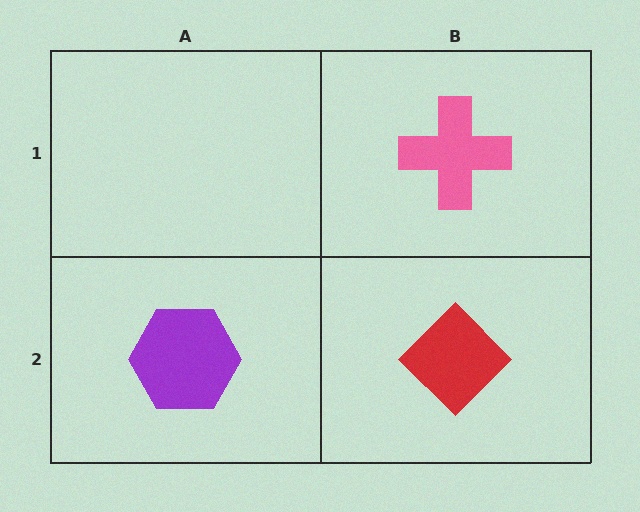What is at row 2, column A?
A purple hexagon.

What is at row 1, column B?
A pink cross.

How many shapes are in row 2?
2 shapes.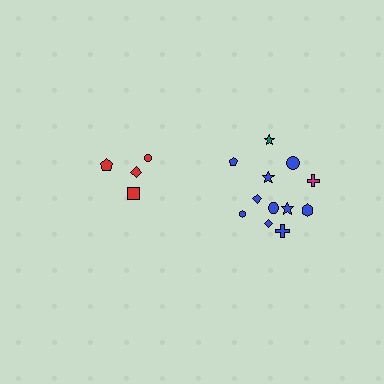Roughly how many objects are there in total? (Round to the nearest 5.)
Roughly 15 objects in total.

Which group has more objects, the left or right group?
The right group.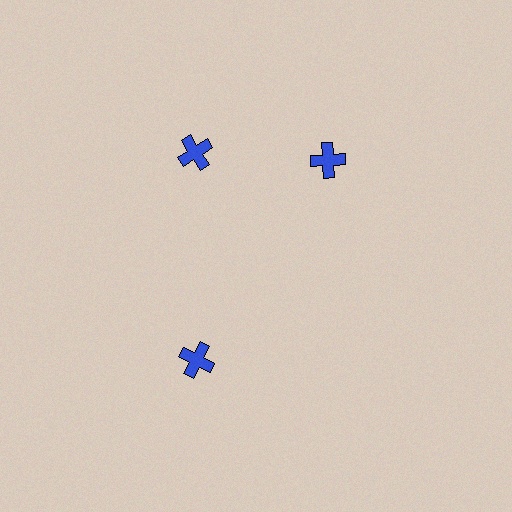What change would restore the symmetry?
The symmetry would be restored by rotating it back into even spacing with its neighbors so that all 3 crosses sit at equal angles and equal distance from the center.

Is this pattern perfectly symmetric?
No. The 3 blue crosses are arranged in a ring, but one element near the 3 o'clock position is rotated out of alignment along the ring, breaking the 3-fold rotational symmetry.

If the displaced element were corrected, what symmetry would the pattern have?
It would have 3-fold rotational symmetry — the pattern would map onto itself every 120 degrees.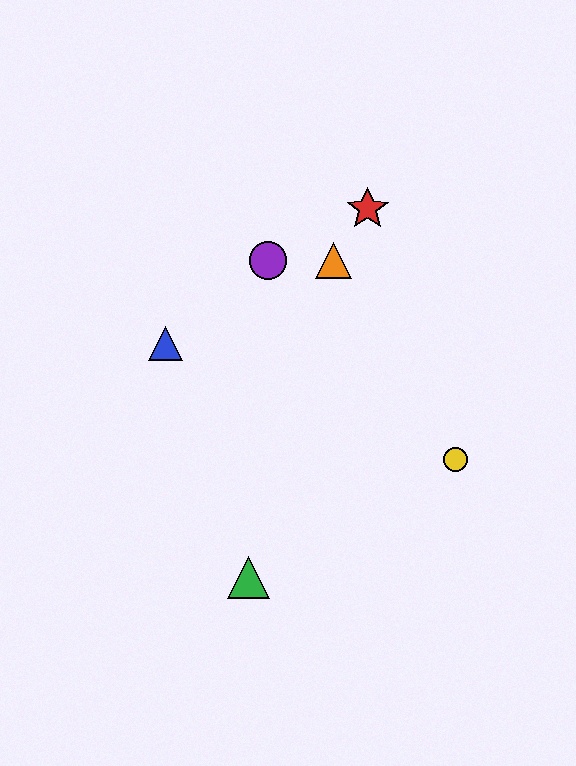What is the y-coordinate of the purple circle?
The purple circle is at y≈261.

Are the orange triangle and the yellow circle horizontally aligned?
No, the orange triangle is at y≈261 and the yellow circle is at y≈459.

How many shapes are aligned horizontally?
2 shapes (the purple circle, the orange triangle) are aligned horizontally.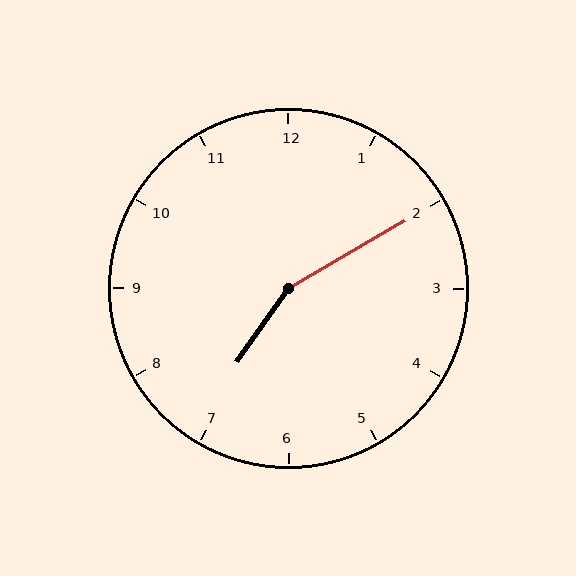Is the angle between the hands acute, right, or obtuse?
It is obtuse.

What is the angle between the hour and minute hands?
Approximately 155 degrees.